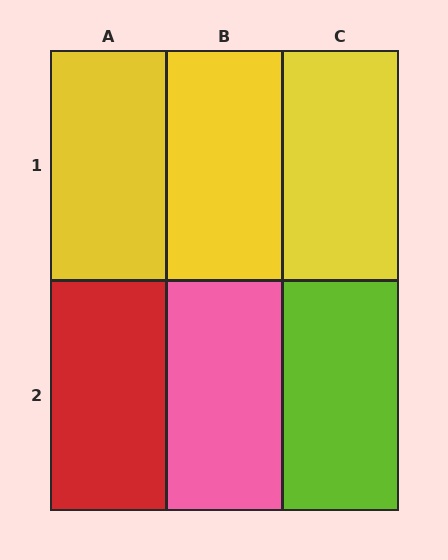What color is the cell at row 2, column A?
Red.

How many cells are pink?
1 cell is pink.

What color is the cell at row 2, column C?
Lime.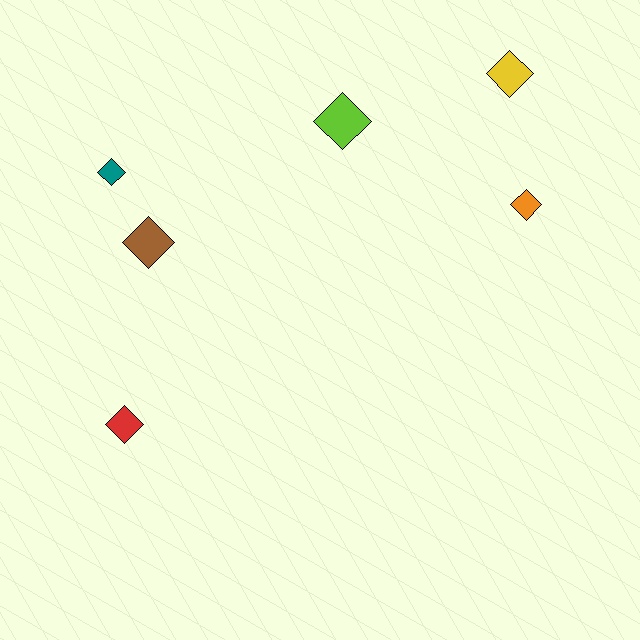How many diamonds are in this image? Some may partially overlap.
There are 6 diamonds.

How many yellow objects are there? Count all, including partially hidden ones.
There is 1 yellow object.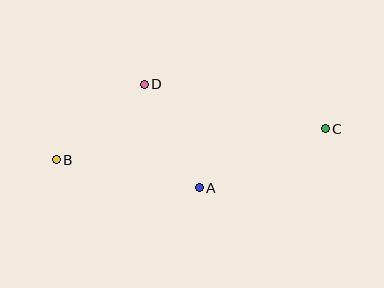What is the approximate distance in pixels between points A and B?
The distance between A and B is approximately 146 pixels.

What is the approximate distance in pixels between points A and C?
The distance between A and C is approximately 139 pixels.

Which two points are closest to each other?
Points B and D are closest to each other.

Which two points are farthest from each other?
Points B and C are farthest from each other.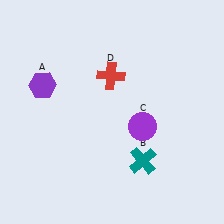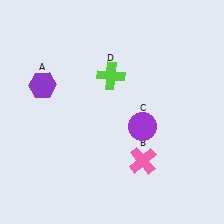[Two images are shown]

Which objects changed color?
B changed from teal to pink. D changed from red to lime.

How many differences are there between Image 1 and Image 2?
There are 2 differences between the two images.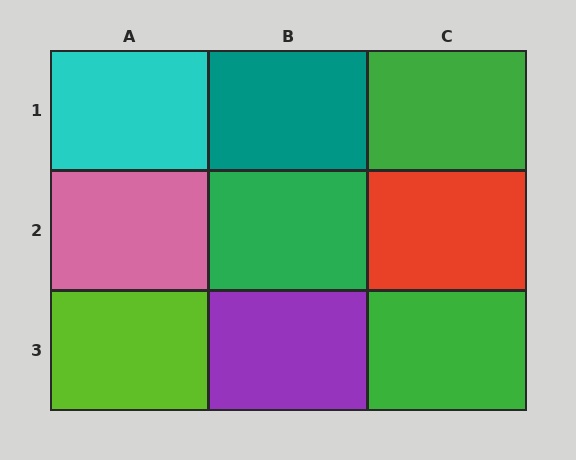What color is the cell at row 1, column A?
Cyan.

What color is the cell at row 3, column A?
Lime.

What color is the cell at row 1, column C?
Green.